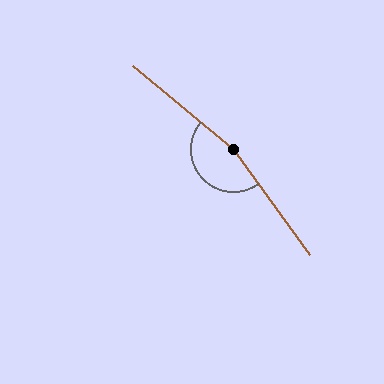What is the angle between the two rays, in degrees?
Approximately 166 degrees.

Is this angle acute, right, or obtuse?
It is obtuse.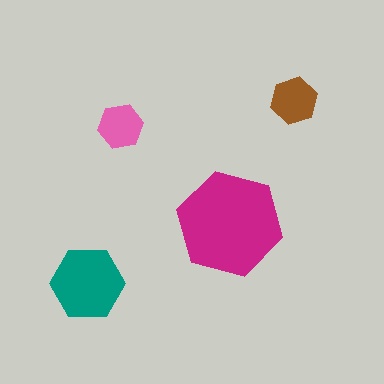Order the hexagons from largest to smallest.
the magenta one, the teal one, the brown one, the pink one.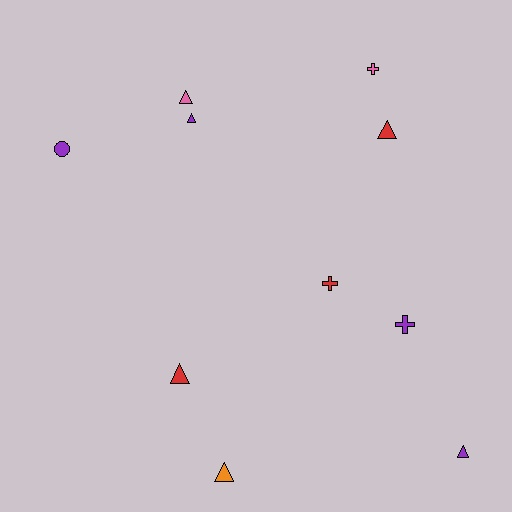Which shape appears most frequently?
Triangle, with 6 objects.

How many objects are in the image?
There are 10 objects.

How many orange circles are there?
There are no orange circles.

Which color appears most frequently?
Purple, with 4 objects.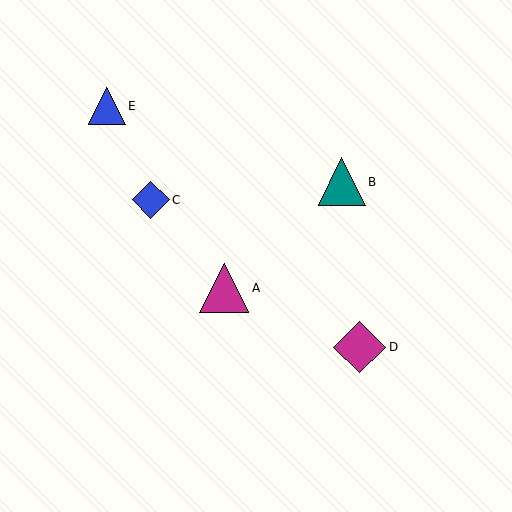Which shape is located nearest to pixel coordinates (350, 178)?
The teal triangle (labeled B) at (342, 182) is nearest to that location.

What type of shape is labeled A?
Shape A is a magenta triangle.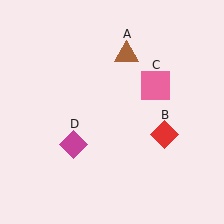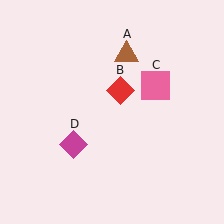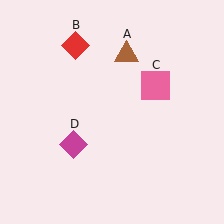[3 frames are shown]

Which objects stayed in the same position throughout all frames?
Brown triangle (object A) and pink square (object C) and magenta diamond (object D) remained stationary.